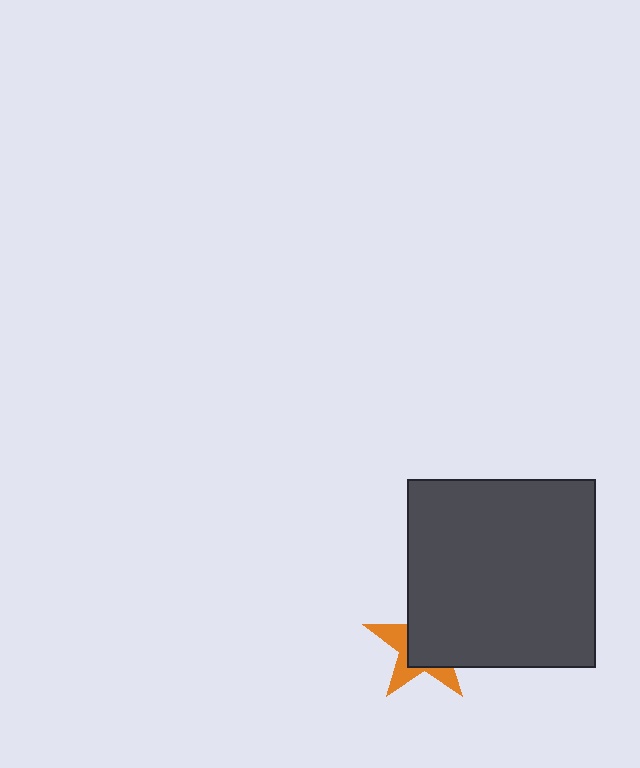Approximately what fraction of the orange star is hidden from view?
Roughly 61% of the orange star is hidden behind the dark gray square.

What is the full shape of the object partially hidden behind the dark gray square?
The partially hidden object is an orange star.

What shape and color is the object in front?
The object in front is a dark gray square.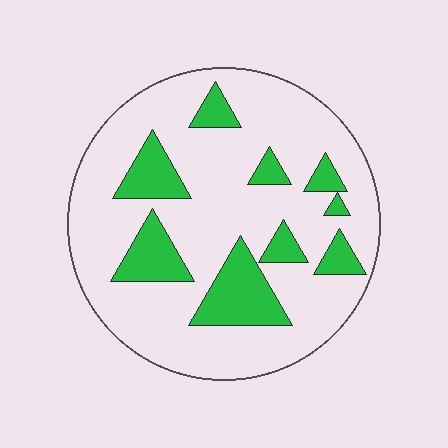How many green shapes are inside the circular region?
9.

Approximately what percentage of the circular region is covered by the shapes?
Approximately 20%.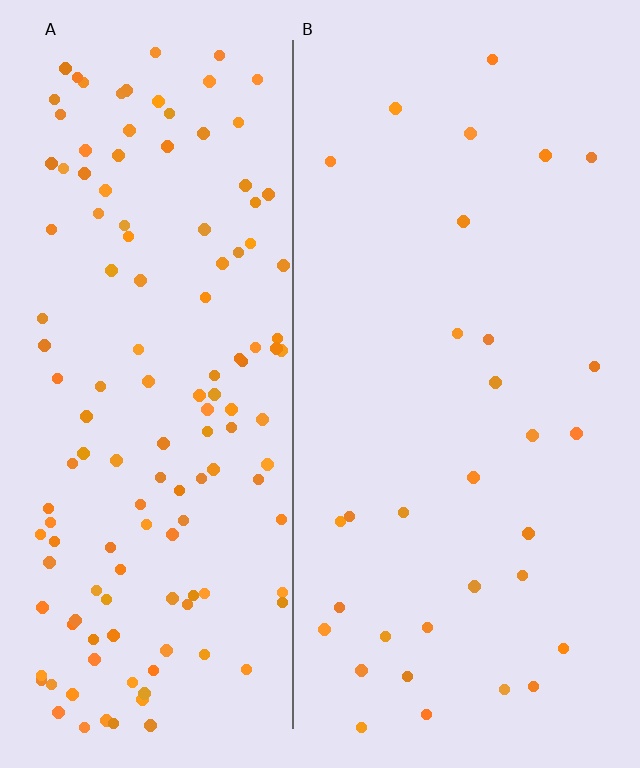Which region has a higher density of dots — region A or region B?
A (the left).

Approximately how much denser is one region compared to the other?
Approximately 4.4× — region A over region B.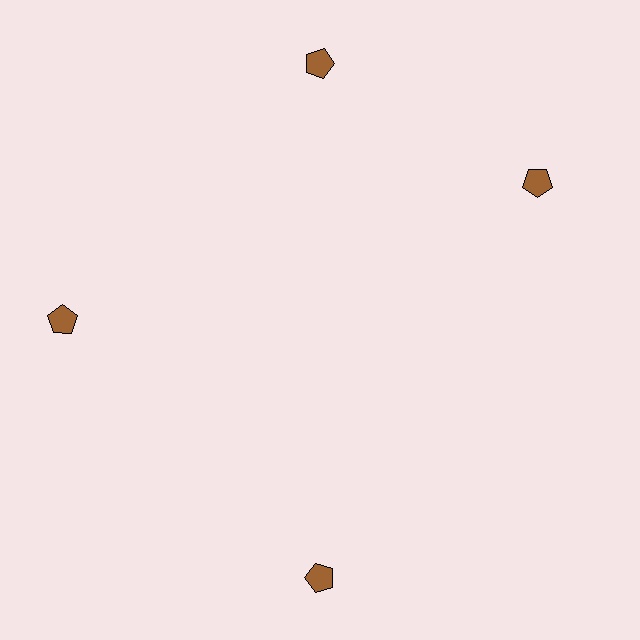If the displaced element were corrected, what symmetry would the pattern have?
It would have 4-fold rotational symmetry — the pattern would map onto itself every 90 degrees.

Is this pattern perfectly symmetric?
No. The 4 brown pentagons are arranged in a ring, but one element near the 3 o'clock position is rotated out of alignment along the ring, breaking the 4-fold rotational symmetry.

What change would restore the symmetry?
The symmetry would be restored by rotating it back into even spacing with its neighbors so that all 4 pentagons sit at equal angles and equal distance from the center.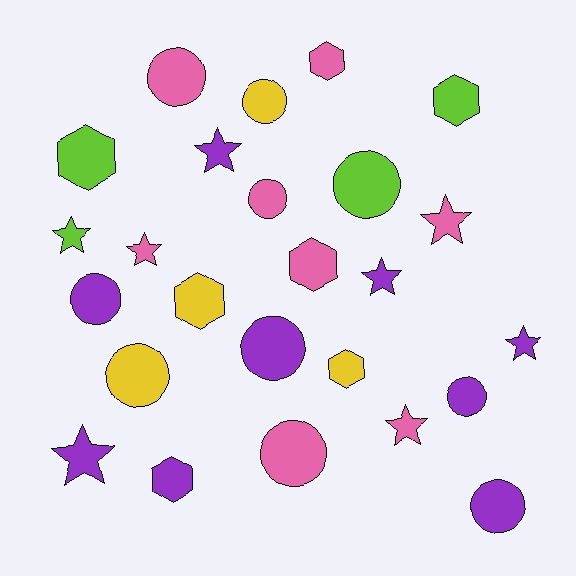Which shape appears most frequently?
Circle, with 10 objects.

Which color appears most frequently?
Purple, with 9 objects.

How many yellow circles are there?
There are 2 yellow circles.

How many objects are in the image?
There are 25 objects.